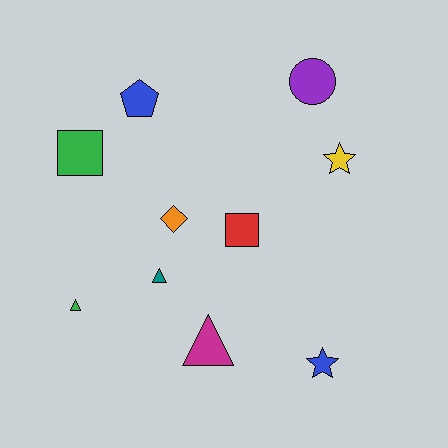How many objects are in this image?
There are 10 objects.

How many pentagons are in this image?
There is 1 pentagon.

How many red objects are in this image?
There is 1 red object.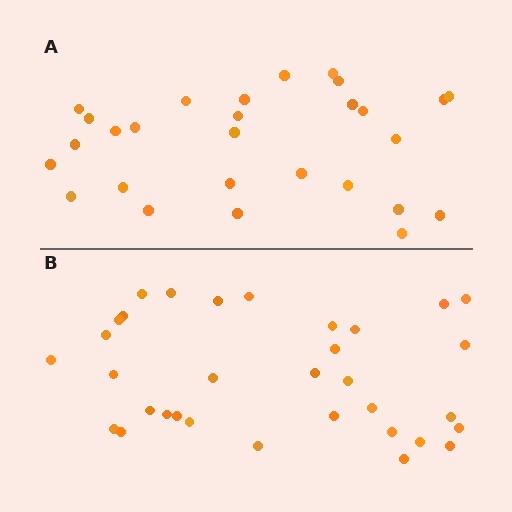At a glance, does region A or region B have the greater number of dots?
Region B (the bottom region) has more dots.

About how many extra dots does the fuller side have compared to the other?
Region B has about 5 more dots than region A.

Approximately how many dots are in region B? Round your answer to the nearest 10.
About 30 dots. (The exact count is 33, which rounds to 30.)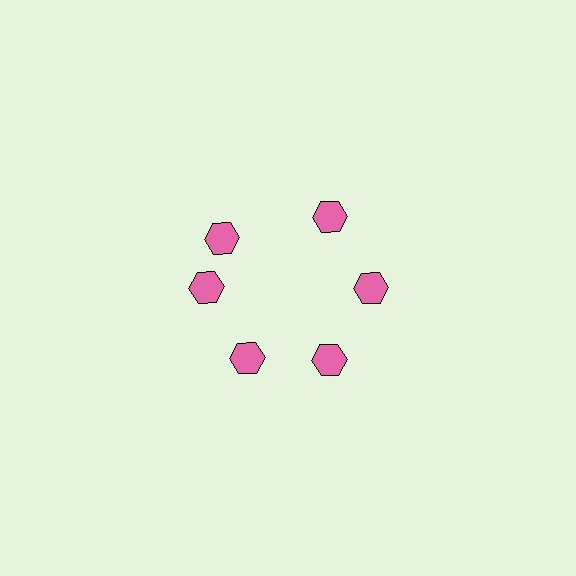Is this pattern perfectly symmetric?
No. The 6 pink hexagons are arranged in a ring, but one element near the 11 o'clock position is rotated out of alignment along the ring, breaking the 6-fold rotational symmetry.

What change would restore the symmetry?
The symmetry would be restored by rotating it back into even spacing with its neighbors so that all 6 hexagons sit at equal angles and equal distance from the center.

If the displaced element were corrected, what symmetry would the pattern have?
It would have 6-fold rotational symmetry — the pattern would map onto itself every 60 degrees.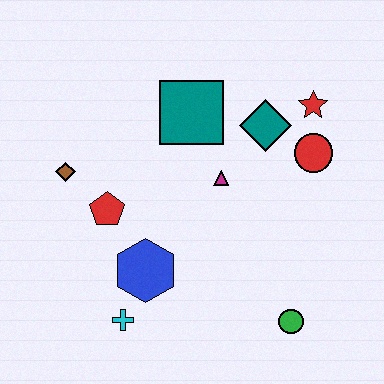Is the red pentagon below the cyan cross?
No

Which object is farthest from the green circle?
The brown diamond is farthest from the green circle.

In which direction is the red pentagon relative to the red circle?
The red pentagon is to the left of the red circle.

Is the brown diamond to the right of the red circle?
No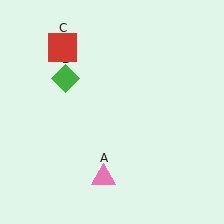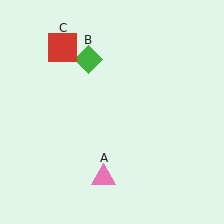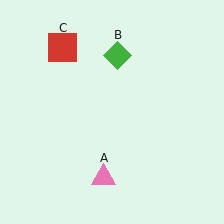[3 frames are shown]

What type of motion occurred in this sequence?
The green diamond (object B) rotated clockwise around the center of the scene.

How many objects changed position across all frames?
1 object changed position: green diamond (object B).